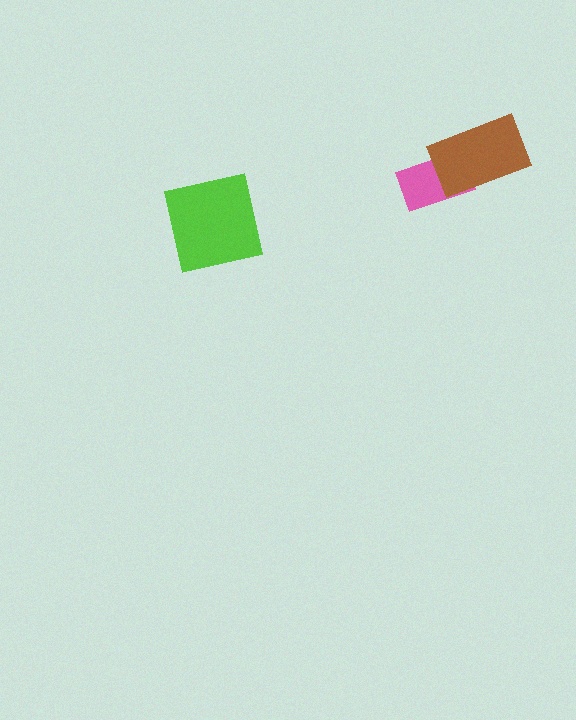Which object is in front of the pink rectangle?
The brown rectangle is in front of the pink rectangle.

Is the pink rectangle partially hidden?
Yes, it is partially covered by another shape.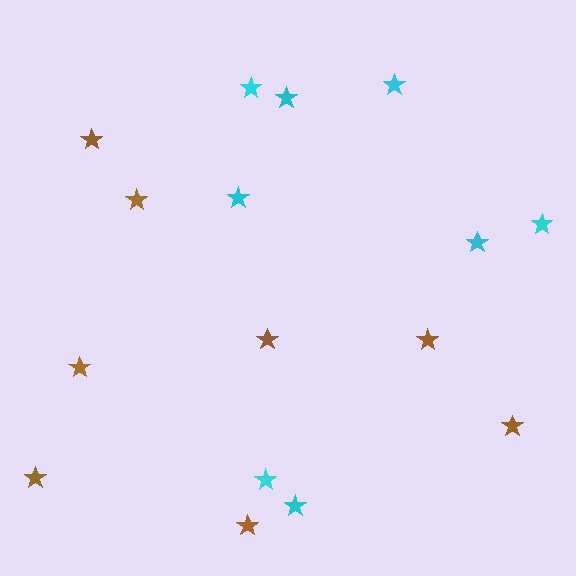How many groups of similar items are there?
There are 2 groups: one group of brown stars (8) and one group of cyan stars (8).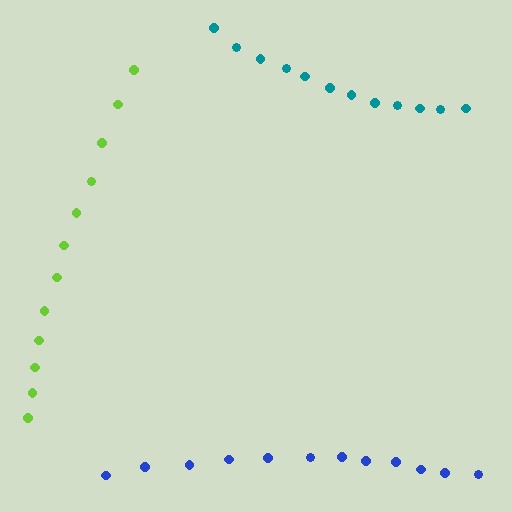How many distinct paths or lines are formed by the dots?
There are 3 distinct paths.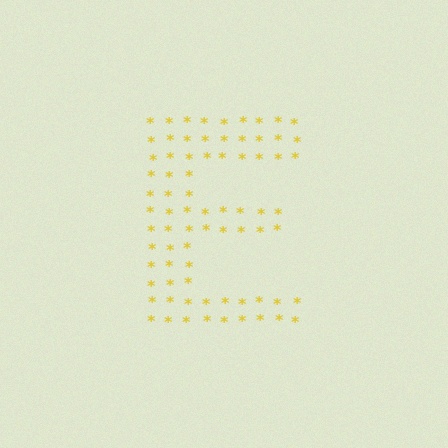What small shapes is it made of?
It is made of small asterisks.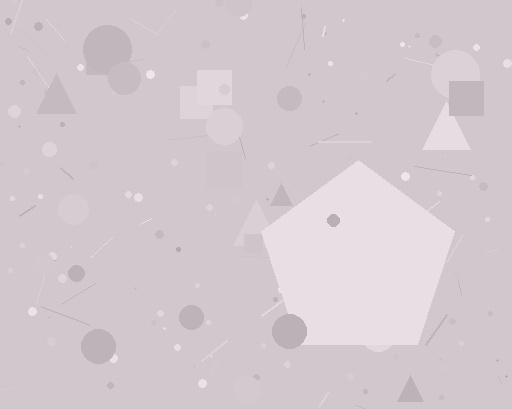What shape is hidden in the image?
A pentagon is hidden in the image.